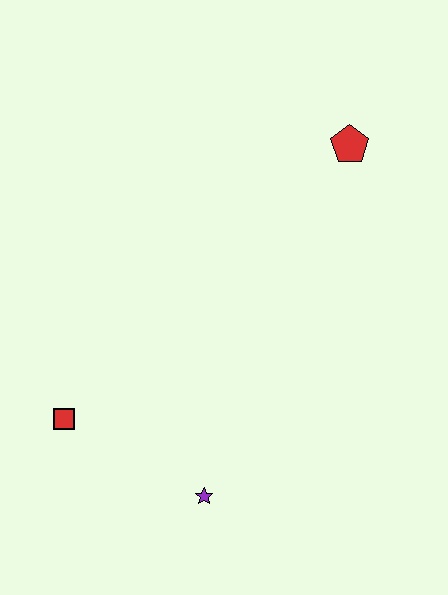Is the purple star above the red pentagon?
No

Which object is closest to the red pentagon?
The purple star is closest to the red pentagon.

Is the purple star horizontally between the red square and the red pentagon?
Yes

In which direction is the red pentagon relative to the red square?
The red pentagon is to the right of the red square.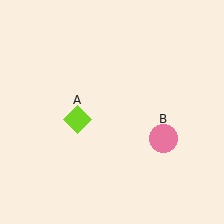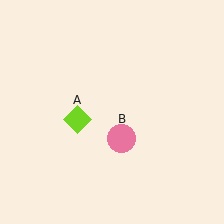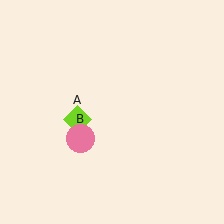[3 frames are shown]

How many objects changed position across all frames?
1 object changed position: pink circle (object B).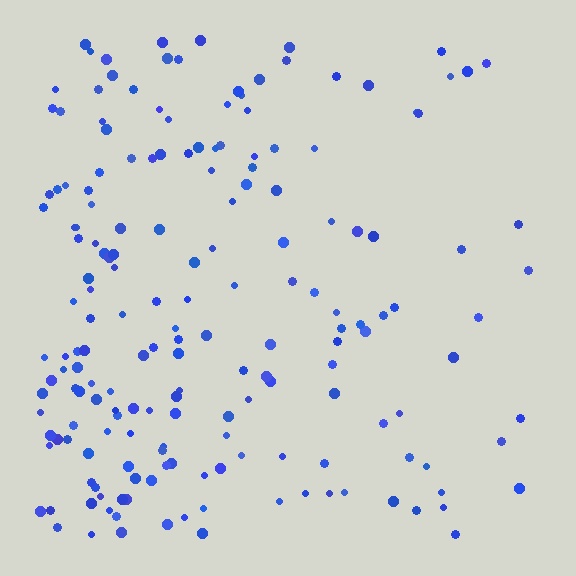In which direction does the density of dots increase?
From right to left, with the left side densest.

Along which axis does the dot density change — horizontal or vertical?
Horizontal.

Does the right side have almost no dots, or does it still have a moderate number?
Still a moderate number, just noticeably fewer than the left.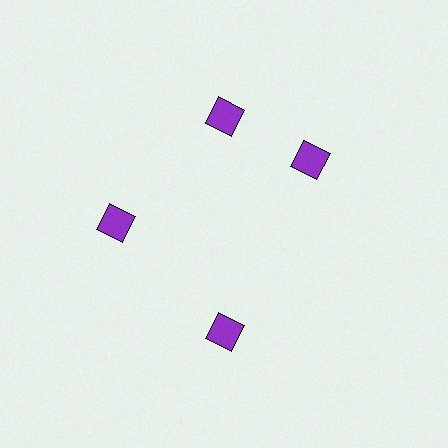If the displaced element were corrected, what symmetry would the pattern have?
It would have 4-fold rotational symmetry — the pattern would map onto itself every 90 degrees.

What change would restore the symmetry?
The symmetry would be restored by rotating it back into even spacing with its neighbors so that all 4 diamonds sit at equal angles and equal distance from the center.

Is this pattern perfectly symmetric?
No. The 4 purple diamonds are arranged in a ring, but one element near the 3 o'clock position is rotated out of alignment along the ring, breaking the 4-fold rotational symmetry.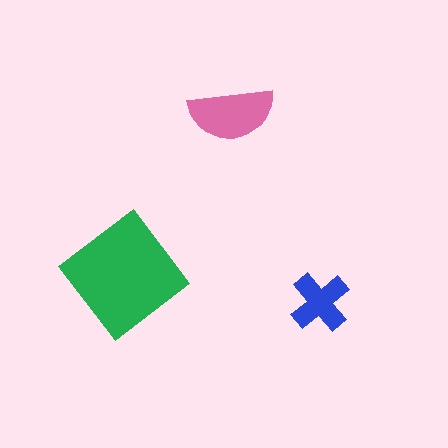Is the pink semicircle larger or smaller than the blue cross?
Larger.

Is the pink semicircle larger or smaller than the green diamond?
Smaller.